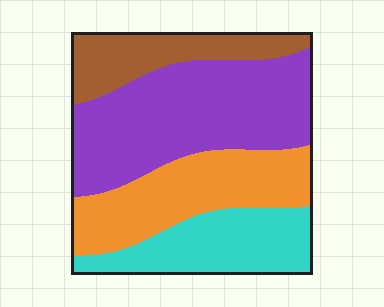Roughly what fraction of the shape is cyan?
Cyan takes up about one fifth (1/5) of the shape.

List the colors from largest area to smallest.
From largest to smallest: purple, orange, cyan, brown.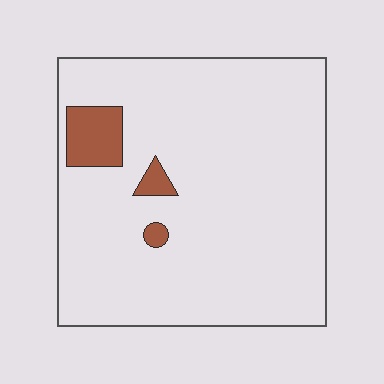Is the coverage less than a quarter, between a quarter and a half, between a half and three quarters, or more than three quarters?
Less than a quarter.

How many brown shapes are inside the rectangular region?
3.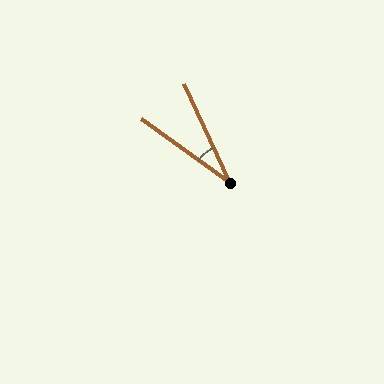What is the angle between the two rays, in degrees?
Approximately 29 degrees.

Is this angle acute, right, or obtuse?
It is acute.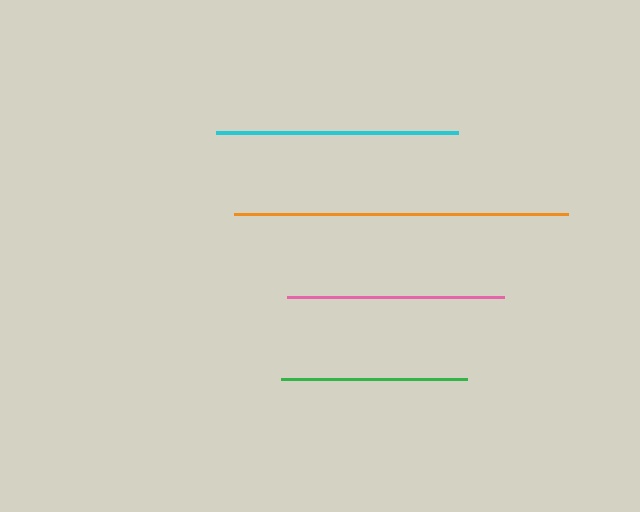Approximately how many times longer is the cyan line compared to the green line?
The cyan line is approximately 1.3 times the length of the green line.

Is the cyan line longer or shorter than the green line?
The cyan line is longer than the green line.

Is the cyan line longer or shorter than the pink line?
The cyan line is longer than the pink line.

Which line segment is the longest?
The orange line is the longest at approximately 334 pixels.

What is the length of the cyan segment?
The cyan segment is approximately 242 pixels long.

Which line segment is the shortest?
The green line is the shortest at approximately 186 pixels.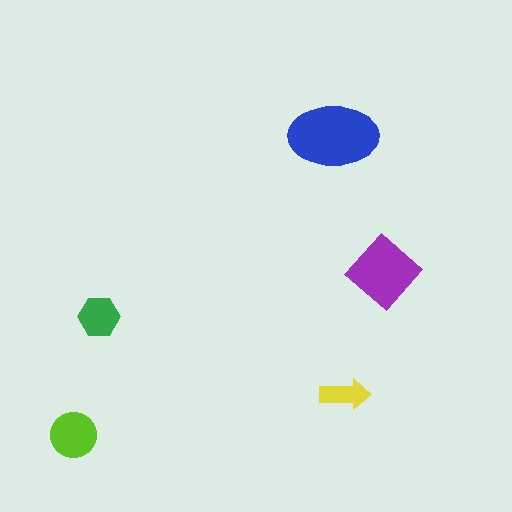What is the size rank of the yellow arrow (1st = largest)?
5th.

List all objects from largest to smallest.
The blue ellipse, the purple diamond, the lime circle, the green hexagon, the yellow arrow.